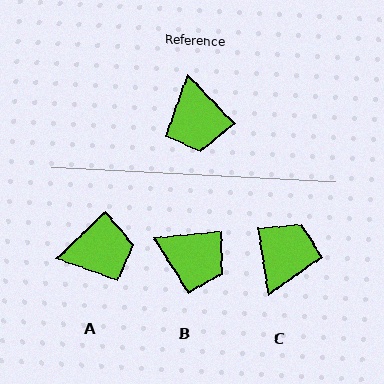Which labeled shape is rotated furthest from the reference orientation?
C, about 145 degrees away.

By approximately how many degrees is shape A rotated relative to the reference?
Approximately 90 degrees counter-clockwise.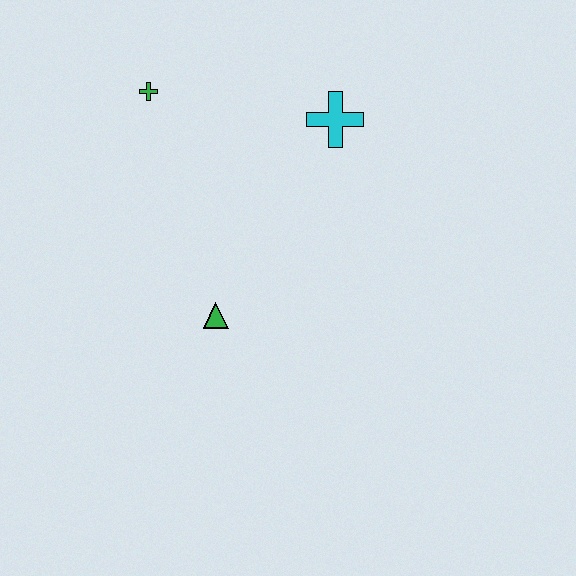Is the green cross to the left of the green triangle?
Yes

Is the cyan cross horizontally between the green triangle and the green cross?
No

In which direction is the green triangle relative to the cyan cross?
The green triangle is below the cyan cross.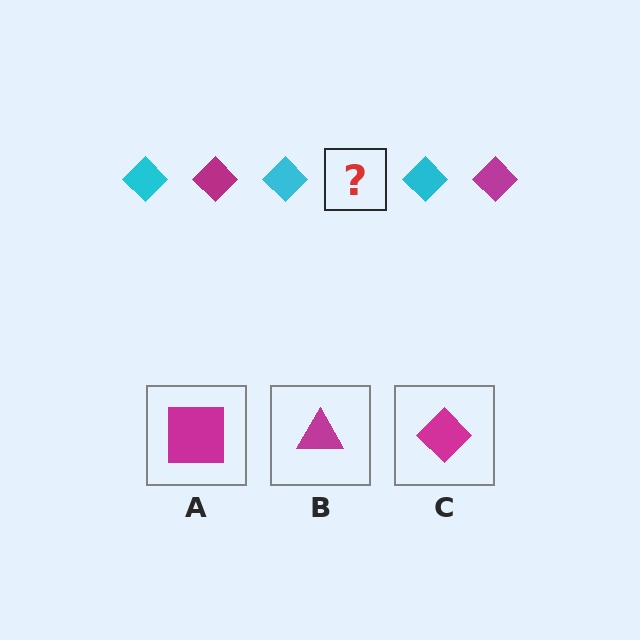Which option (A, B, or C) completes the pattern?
C.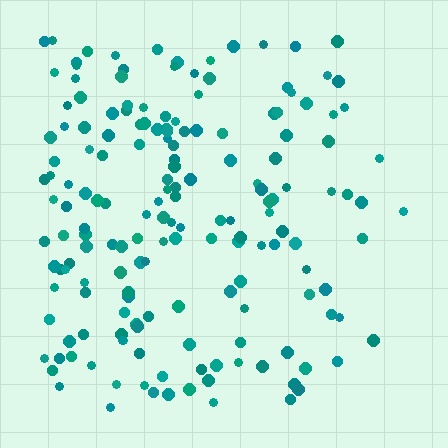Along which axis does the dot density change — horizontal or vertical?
Horizontal.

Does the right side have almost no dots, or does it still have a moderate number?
Still a moderate number, just noticeably fewer than the left.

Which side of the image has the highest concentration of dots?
The left.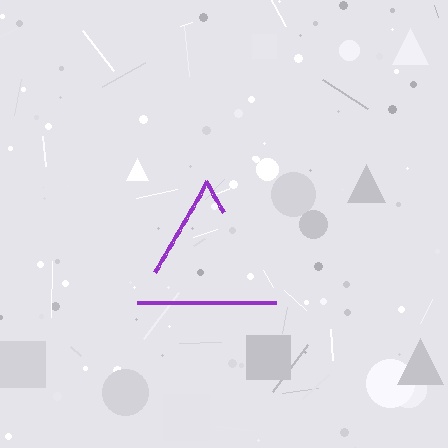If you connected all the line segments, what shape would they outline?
They would outline a triangle.